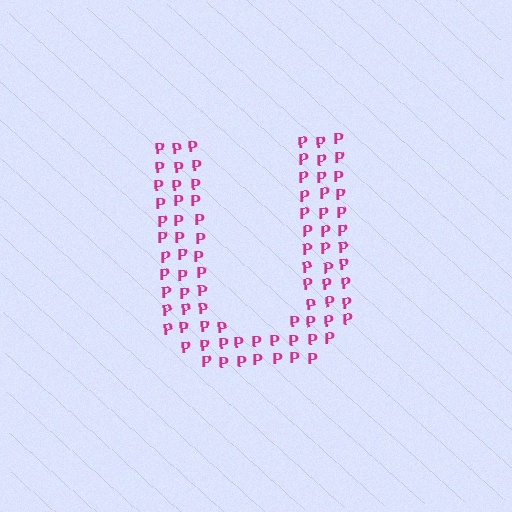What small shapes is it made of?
It is made of small letter P's.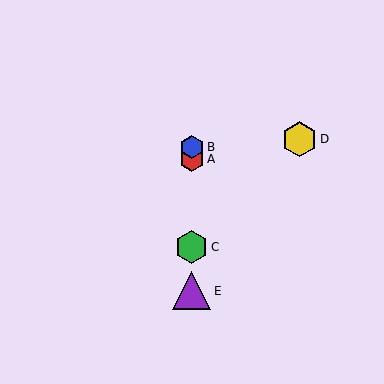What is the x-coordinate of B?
Object B is at x≈192.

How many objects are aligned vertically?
4 objects (A, B, C, E) are aligned vertically.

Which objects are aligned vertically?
Objects A, B, C, E are aligned vertically.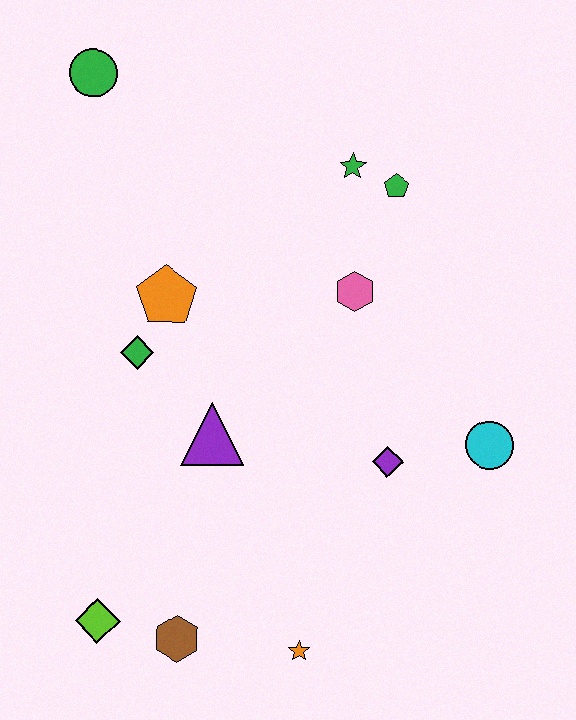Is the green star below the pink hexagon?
No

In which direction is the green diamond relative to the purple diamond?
The green diamond is to the left of the purple diamond.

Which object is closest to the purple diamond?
The cyan circle is closest to the purple diamond.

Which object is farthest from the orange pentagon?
The orange star is farthest from the orange pentagon.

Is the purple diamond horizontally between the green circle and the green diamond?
No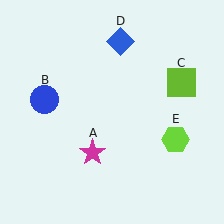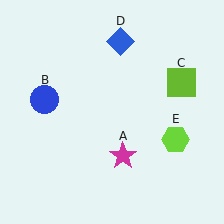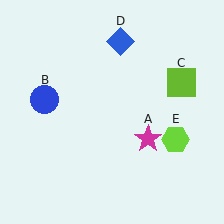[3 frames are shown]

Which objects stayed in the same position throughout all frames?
Blue circle (object B) and lime square (object C) and blue diamond (object D) and lime hexagon (object E) remained stationary.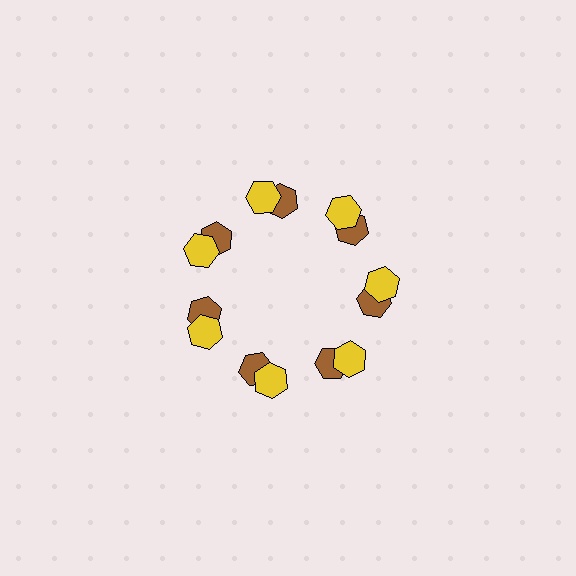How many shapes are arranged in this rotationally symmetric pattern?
There are 14 shapes, arranged in 7 groups of 2.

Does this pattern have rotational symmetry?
Yes, this pattern has 7-fold rotational symmetry. It looks the same after rotating 51 degrees around the center.